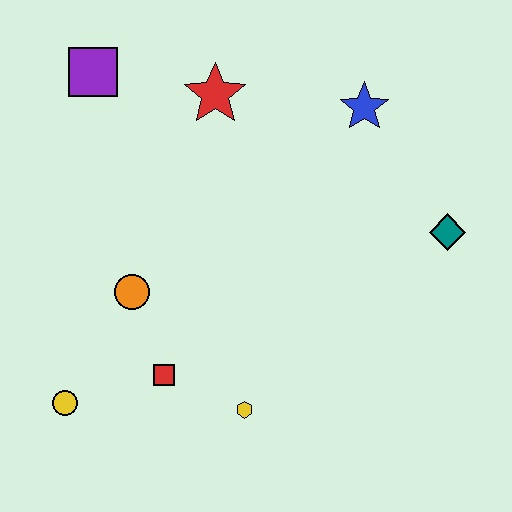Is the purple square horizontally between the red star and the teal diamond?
No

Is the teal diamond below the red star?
Yes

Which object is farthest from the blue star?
The yellow circle is farthest from the blue star.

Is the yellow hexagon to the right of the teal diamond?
No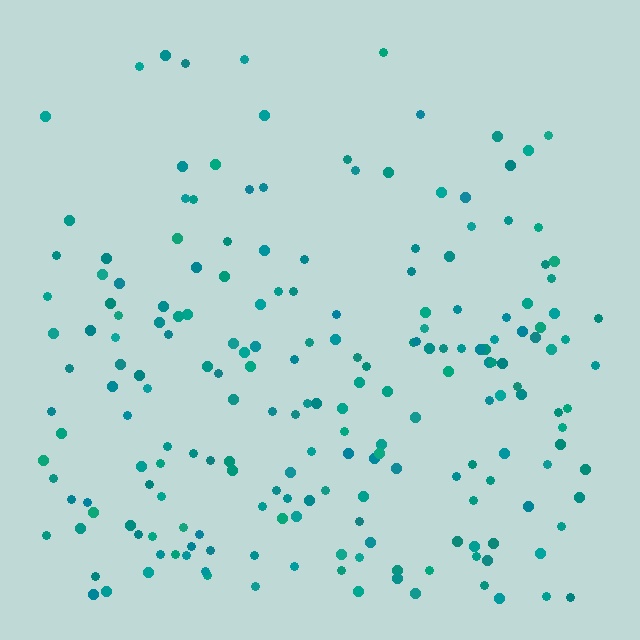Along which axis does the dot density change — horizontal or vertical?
Vertical.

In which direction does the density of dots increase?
From top to bottom, with the bottom side densest.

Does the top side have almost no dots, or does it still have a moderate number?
Still a moderate number, just noticeably fewer than the bottom.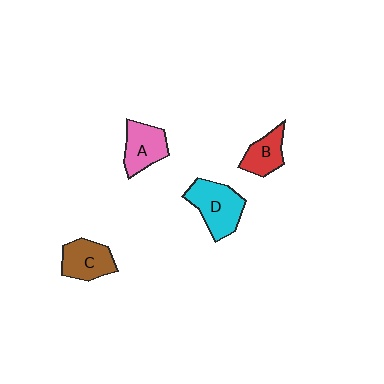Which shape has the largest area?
Shape D (cyan).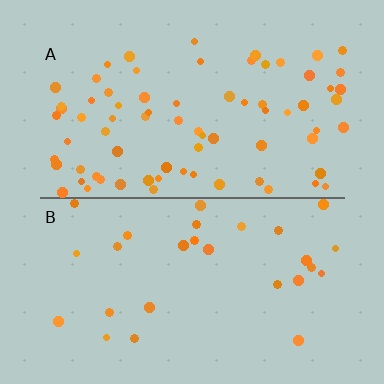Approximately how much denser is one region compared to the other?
Approximately 2.7× — region A over region B.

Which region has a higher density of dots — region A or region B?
A (the top).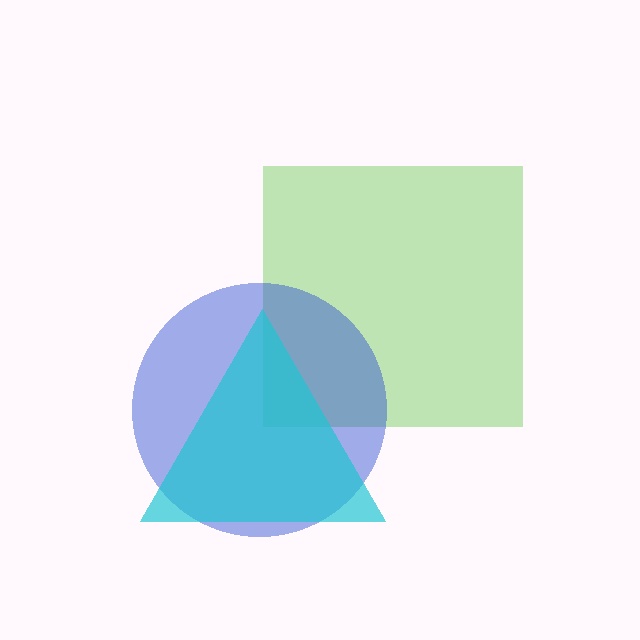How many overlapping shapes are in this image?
There are 3 overlapping shapes in the image.